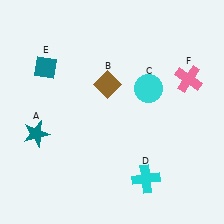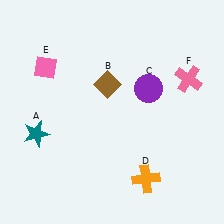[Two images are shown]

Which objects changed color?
C changed from cyan to purple. D changed from cyan to orange. E changed from teal to pink.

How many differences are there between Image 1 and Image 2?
There are 3 differences between the two images.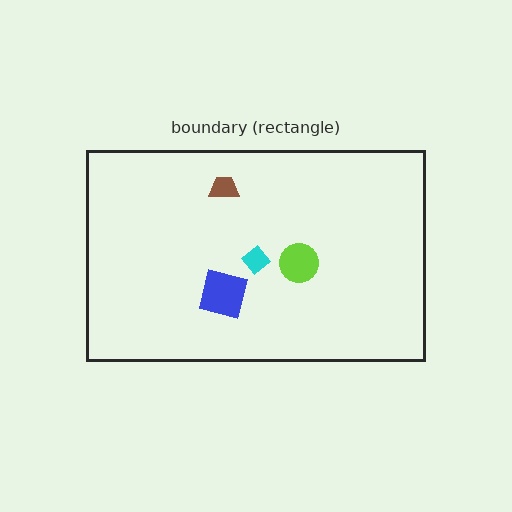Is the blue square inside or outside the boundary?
Inside.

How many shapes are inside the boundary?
4 inside, 0 outside.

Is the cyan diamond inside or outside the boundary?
Inside.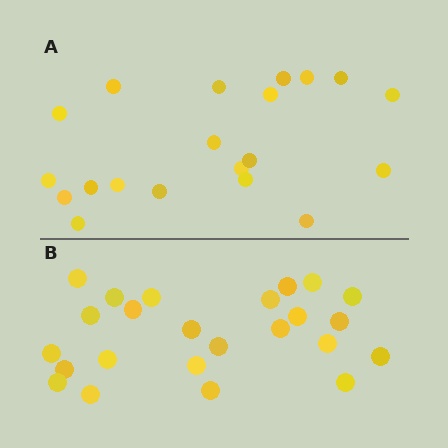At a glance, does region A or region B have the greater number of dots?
Region B (the bottom region) has more dots.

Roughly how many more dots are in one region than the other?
Region B has about 4 more dots than region A.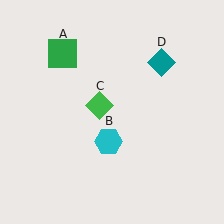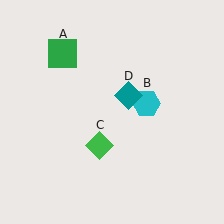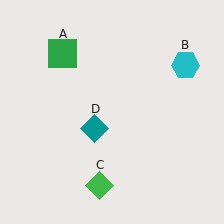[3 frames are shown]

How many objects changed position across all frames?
3 objects changed position: cyan hexagon (object B), green diamond (object C), teal diamond (object D).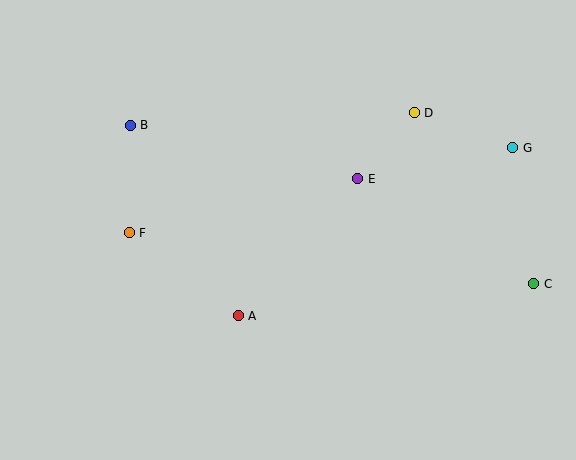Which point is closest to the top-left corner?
Point B is closest to the top-left corner.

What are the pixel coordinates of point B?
Point B is at (130, 125).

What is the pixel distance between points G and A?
The distance between G and A is 322 pixels.